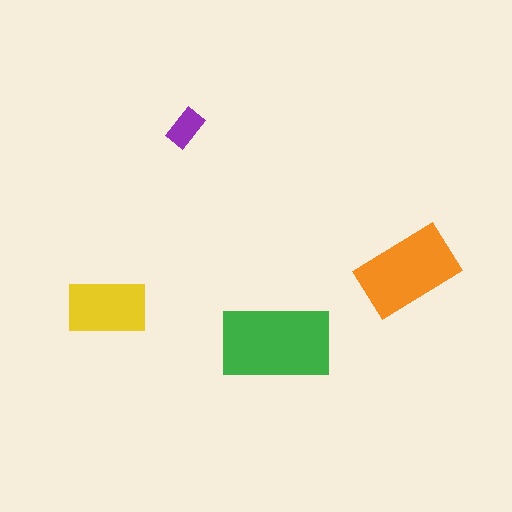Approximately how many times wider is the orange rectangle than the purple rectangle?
About 2.5 times wider.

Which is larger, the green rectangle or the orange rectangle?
The green one.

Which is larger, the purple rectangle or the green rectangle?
The green one.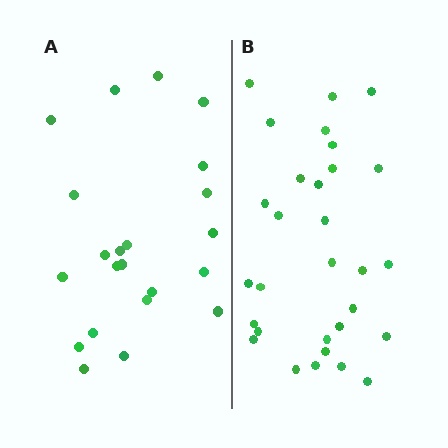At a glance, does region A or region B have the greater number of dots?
Region B (the right region) has more dots.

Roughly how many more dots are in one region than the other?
Region B has roughly 8 or so more dots than region A.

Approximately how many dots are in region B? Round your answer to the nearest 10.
About 30 dots.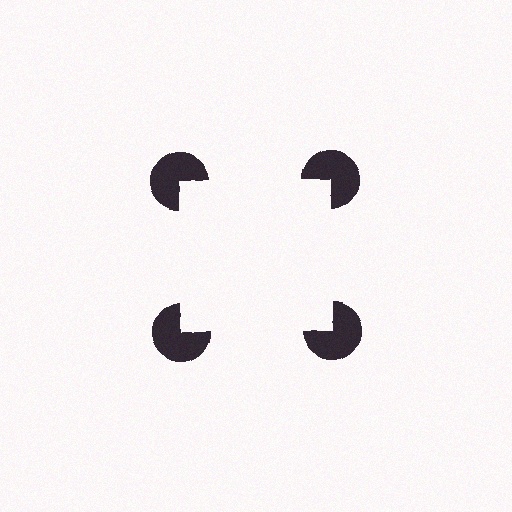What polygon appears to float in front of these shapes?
An illusory square — its edges are inferred from the aligned wedge cuts in the pac-man discs, not physically drawn.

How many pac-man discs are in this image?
There are 4 — one at each vertex of the illusory square.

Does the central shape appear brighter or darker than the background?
It typically appears slightly brighter than the background, even though no actual brightness change is drawn.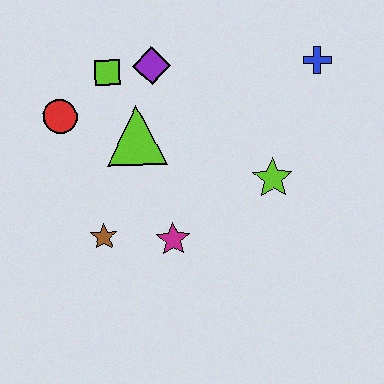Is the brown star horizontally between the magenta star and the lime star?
No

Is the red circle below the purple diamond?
Yes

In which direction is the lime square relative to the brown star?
The lime square is above the brown star.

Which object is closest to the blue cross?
The lime star is closest to the blue cross.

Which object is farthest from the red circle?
The blue cross is farthest from the red circle.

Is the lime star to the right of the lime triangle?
Yes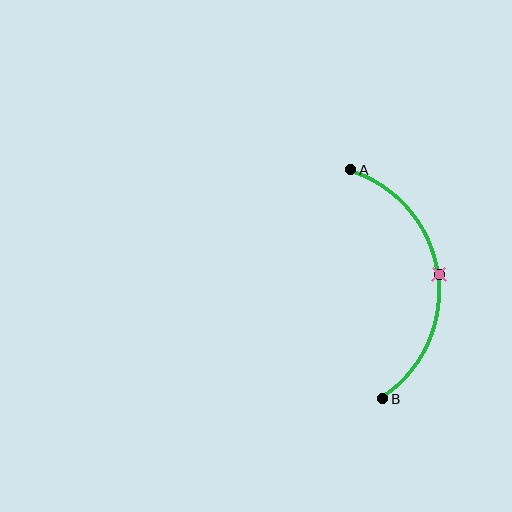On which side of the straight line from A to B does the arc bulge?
The arc bulges to the right of the straight line connecting A and B.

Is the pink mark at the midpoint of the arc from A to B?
Yes. The pink mark lies on the arc at equal arc-length from both A and B — it is the arc midpoint.